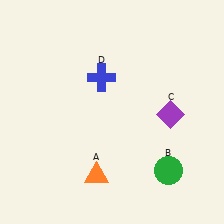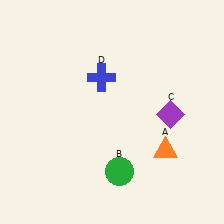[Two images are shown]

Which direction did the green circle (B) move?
The green circle (B) moved left.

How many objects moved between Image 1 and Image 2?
2 objects moved between the two images.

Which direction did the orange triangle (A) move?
The orange triangle (A) moved right.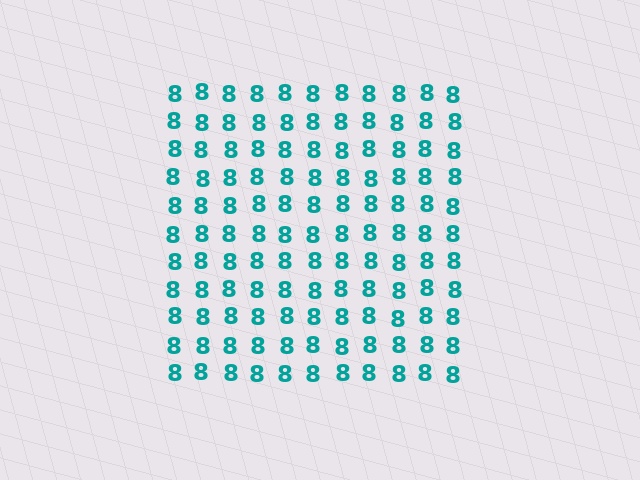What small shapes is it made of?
It is made of small digit 8's.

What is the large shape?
The large shape is a square.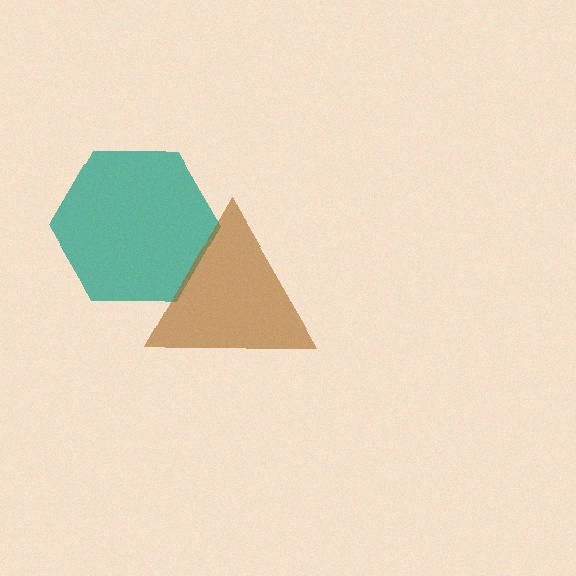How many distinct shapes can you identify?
There are 2 distinct shapes: a teal hexagon, a brown triangle.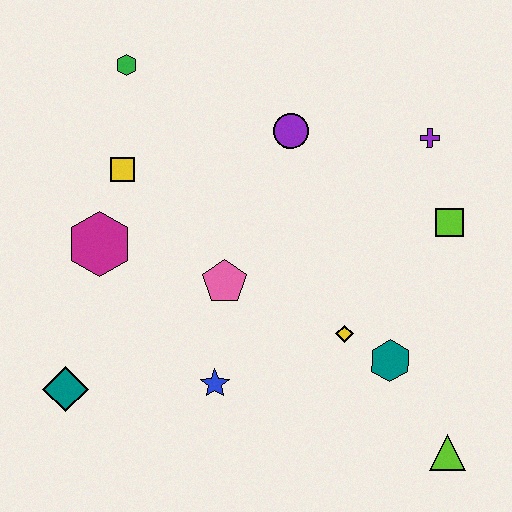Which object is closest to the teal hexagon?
The yellow diamond is closest to the teal hexagon.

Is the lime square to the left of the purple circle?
No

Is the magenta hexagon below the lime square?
Yes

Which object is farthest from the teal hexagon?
The green hexagon is farthest from the teal hexagon.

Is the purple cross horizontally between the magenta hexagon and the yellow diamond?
No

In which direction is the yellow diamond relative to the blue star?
The yellow diamond is to the right of the blue star.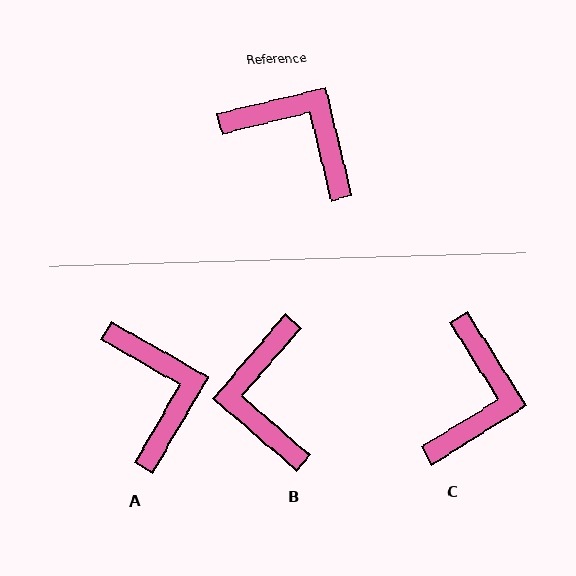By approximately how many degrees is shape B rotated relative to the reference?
Approximately 126 degrees counter-clockwise.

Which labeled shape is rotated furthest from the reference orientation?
B, about 126 degrees away.